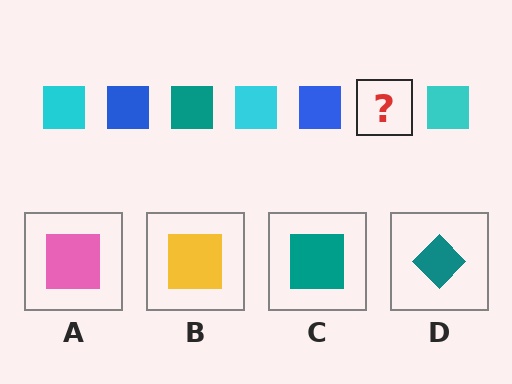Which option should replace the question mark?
Option C.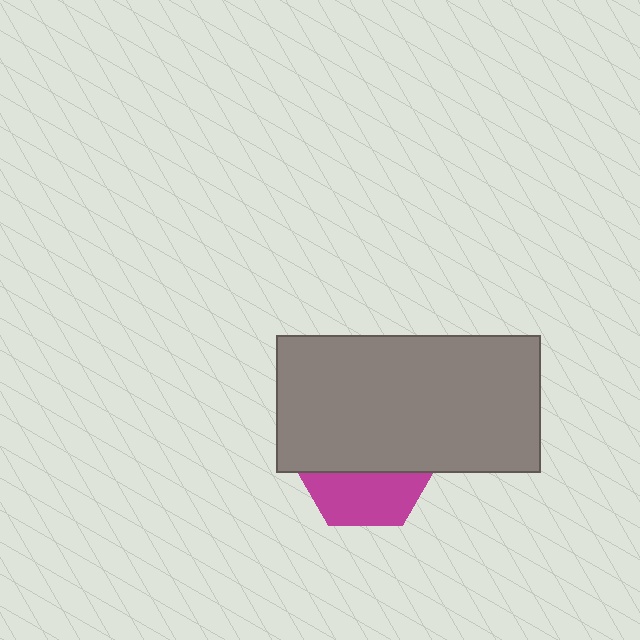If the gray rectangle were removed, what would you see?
You would see the complete magenta hexagon.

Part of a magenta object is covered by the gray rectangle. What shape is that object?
It is a hexagon.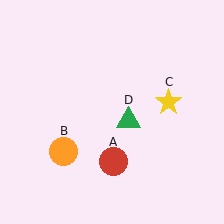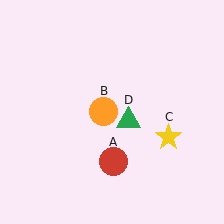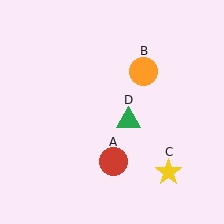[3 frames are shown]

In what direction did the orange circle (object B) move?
The orange circle (object B) moved up and to the right.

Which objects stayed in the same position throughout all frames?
Red circle (object A) and green triangle (object D) remained stationary.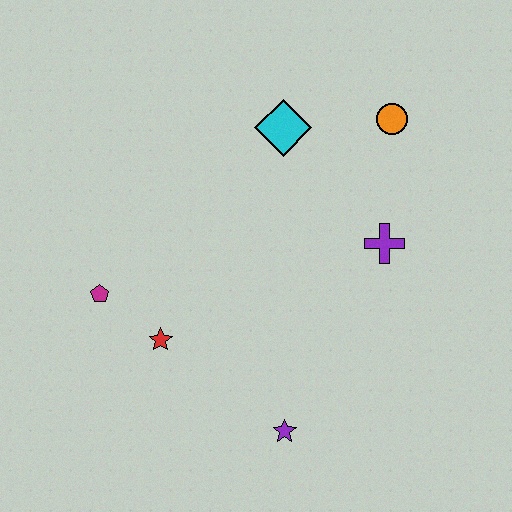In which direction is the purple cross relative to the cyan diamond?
The purple cross is below the cyan diamond.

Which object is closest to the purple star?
The red star is closest to the purple star.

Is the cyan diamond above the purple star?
Yes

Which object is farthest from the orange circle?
The magenta pentagon is farthest from the orange circle.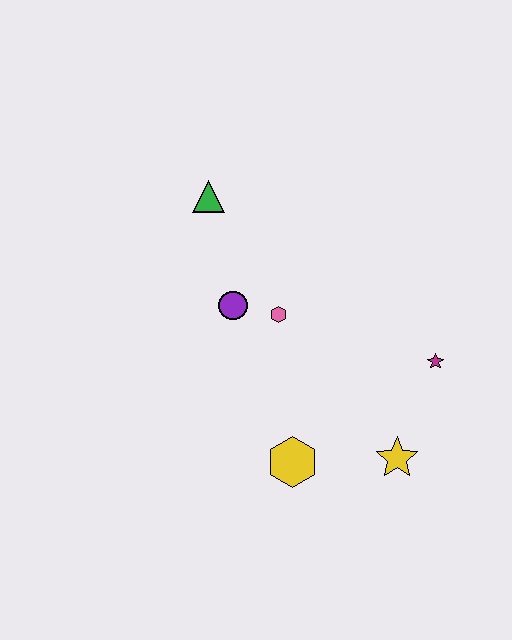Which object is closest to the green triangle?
The purple circle is closest to the green triangle.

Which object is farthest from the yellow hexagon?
The green triangle is farthest from the yellow hexagon.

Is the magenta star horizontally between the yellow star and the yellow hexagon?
No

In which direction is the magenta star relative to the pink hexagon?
The magenta star is to the right of the pink hexagon.